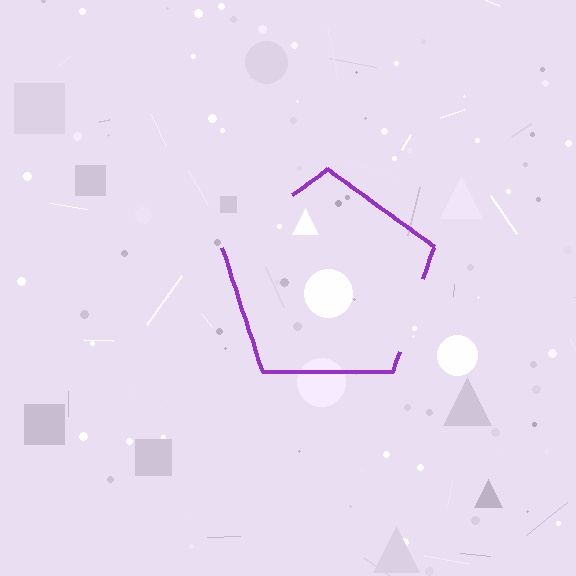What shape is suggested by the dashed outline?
The dashed outline suggests a pentagon.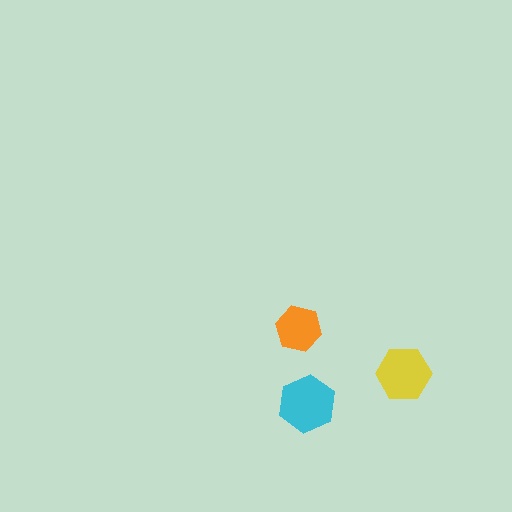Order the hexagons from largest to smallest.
the cyan one, the yellow one, the orange one.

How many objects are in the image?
There are 3 objects in the image.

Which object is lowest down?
The cyan hexagon is bottommost.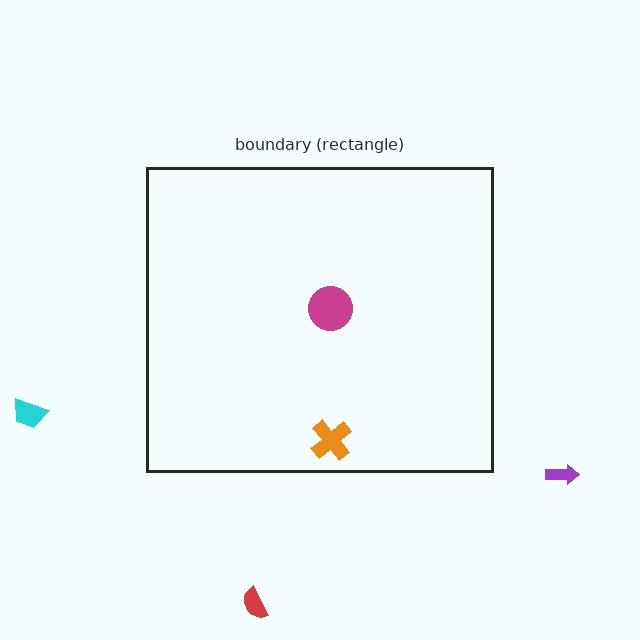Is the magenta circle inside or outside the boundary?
Inside.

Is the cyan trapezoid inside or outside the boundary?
Outside.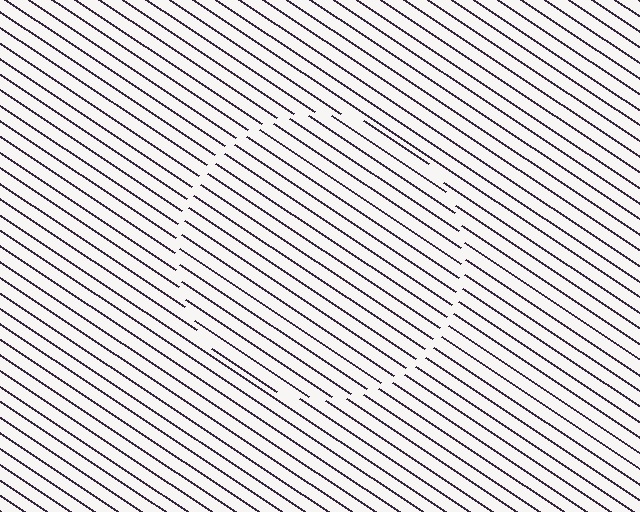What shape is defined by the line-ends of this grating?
An illusory circle. The interior of the shape contains the same grating, shifted by half a period — the contour is defined by the phase discontinuity where line-ends from the inner and outer gratings abut.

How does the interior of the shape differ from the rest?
The interior of the shape contains the same grating, shifted by half a period — the contour is defined by the phase discontinuity where line-ends from the inner and outer gratings abut.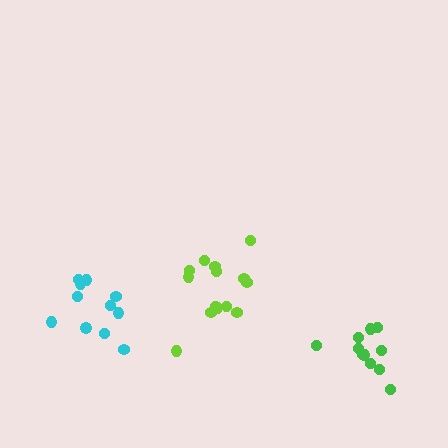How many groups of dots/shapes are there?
There are 3 groups.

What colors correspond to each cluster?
The clusters are colored: green, lime, cyan.